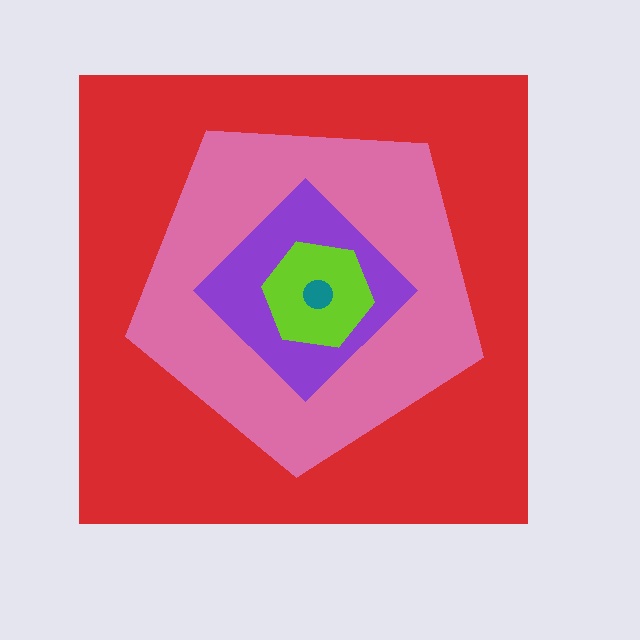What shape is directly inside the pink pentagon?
The purple diamond.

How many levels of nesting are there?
5.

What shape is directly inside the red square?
The pink pentagon.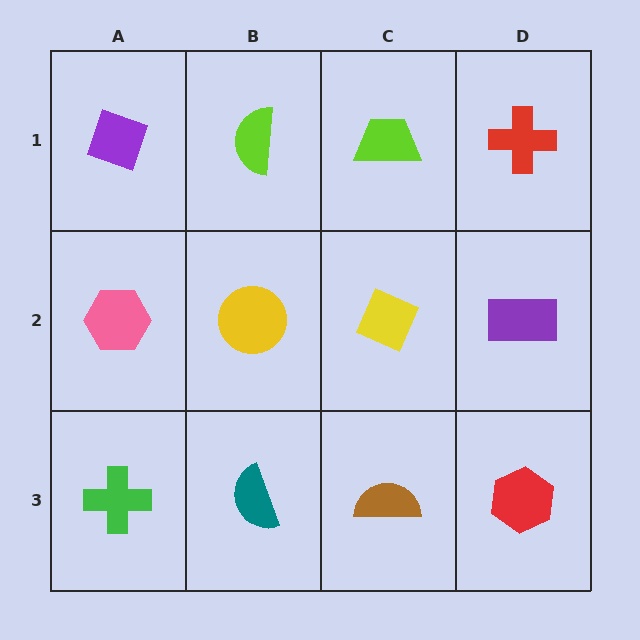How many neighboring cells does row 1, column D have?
2.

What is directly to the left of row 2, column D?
A yellow diamond.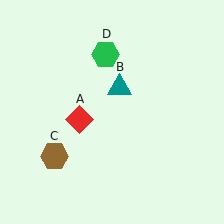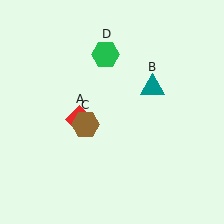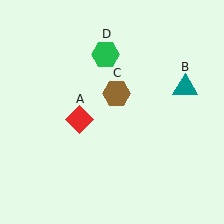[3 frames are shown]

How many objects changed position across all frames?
2 objects changed position: teal triangle (object B), brown hexagon (object C).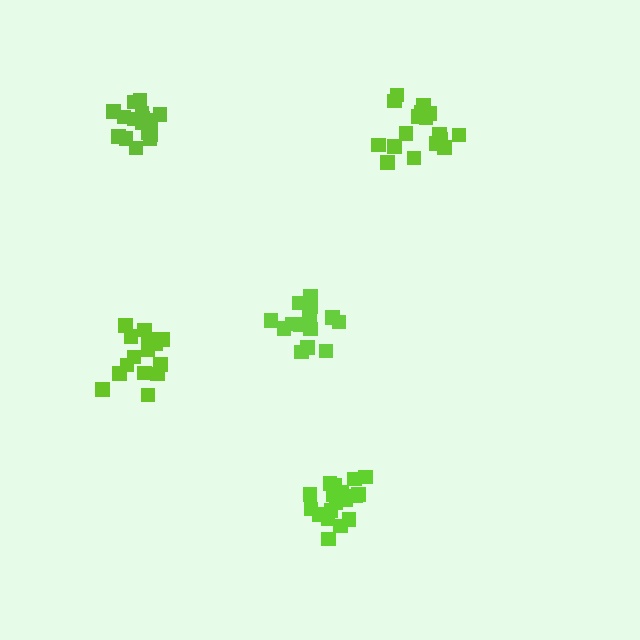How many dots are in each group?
Group 1: 17 dots, Group 2: 18 dots, Group 3: 20 dots, Group 4: 15 dots, Group 5: 19 dots (89 total).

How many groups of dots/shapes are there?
There are 5 groups.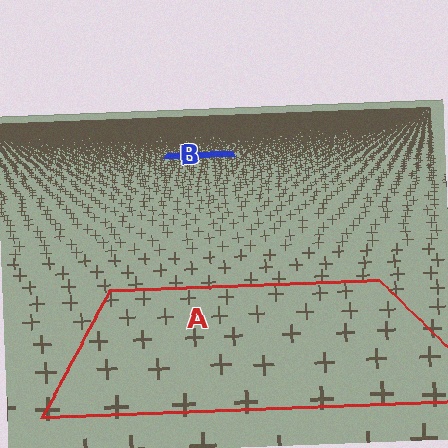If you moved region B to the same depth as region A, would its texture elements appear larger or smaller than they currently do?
They would appear larger. At a closer depth, the same texture elements are projected at a bigger on-screen size.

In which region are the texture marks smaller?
The texture marks are smaller in region B, because it is farther away.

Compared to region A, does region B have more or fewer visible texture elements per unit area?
Region B has more texture elements per unit area — they are packed more densely because it is farther away.